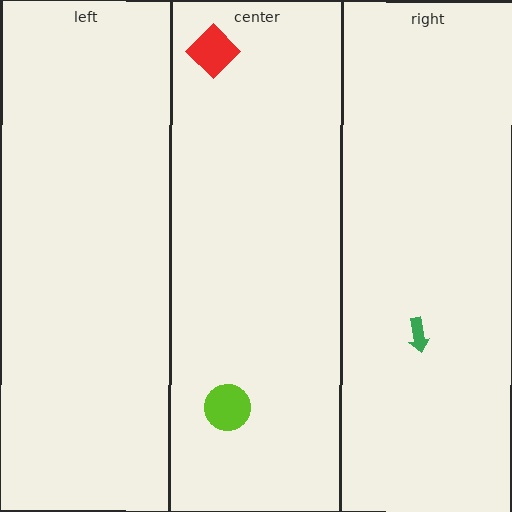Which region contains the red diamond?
The center region.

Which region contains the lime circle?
The center region.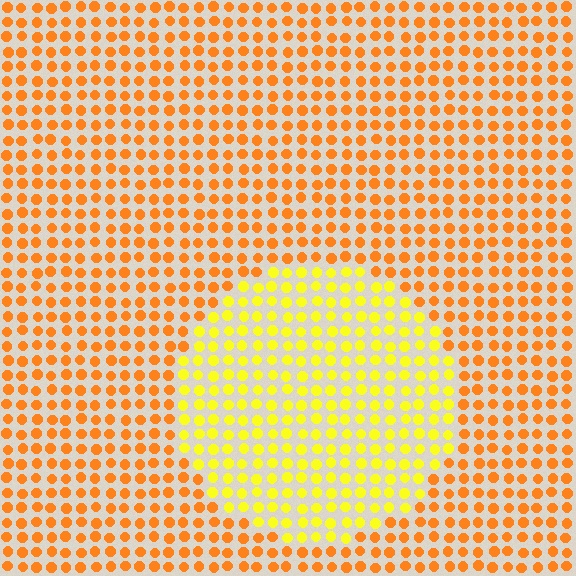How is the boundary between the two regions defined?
The boundary is defined purely by a slight shift in hue (about 34 degrees). Spacing, size, and orientation are identical on both sides.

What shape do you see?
I see a circle.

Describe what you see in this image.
The image is filled with small orange elements in a uniform arrangement. A circle-shaped region is visible where the elements are tinted to a slightly different hue, forming a subtle color boundary.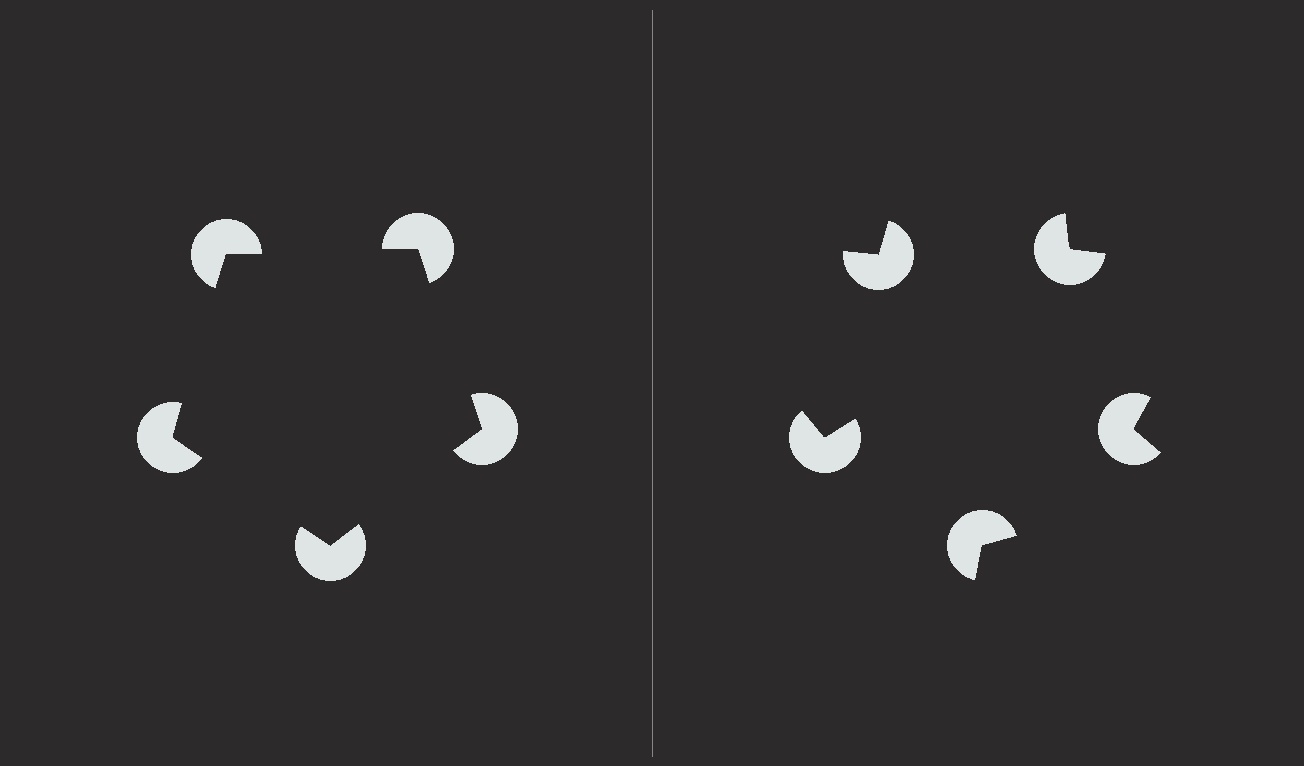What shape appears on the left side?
An illusory pentagon.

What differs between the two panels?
The pac-man discs are positioned identically on both sides; only the wedge orientations differ. On the left they align to a pentagon; on the right they are misaligned.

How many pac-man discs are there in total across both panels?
10 — 5 on each side.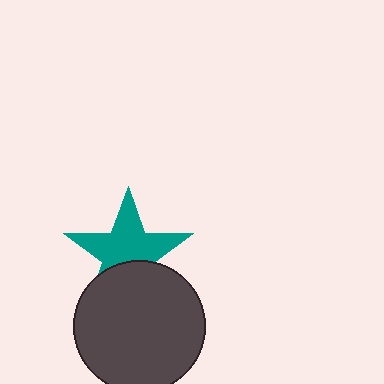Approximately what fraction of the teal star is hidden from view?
Roughly 37% of the teal star is hidden behind the dark gray circle.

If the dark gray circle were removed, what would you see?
You would see the complete teal star.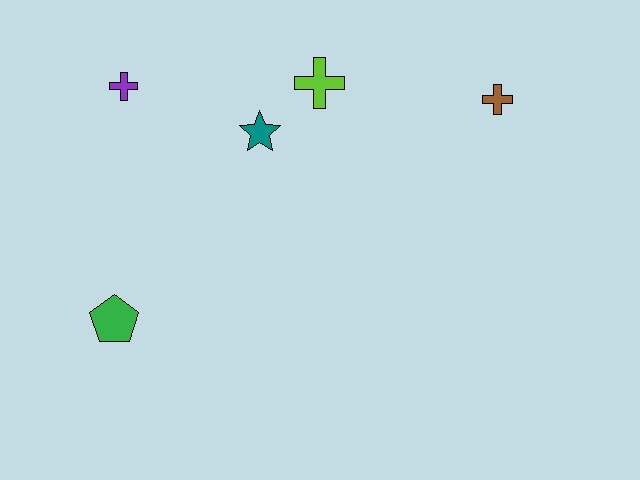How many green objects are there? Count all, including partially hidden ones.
There is 1 green object.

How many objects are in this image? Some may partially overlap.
There are 5 objects.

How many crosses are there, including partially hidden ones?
There are 3 crosses.